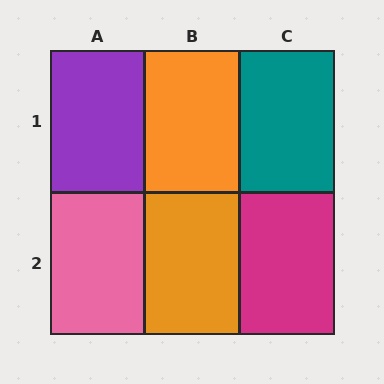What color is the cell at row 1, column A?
Purple.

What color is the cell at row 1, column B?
Orange.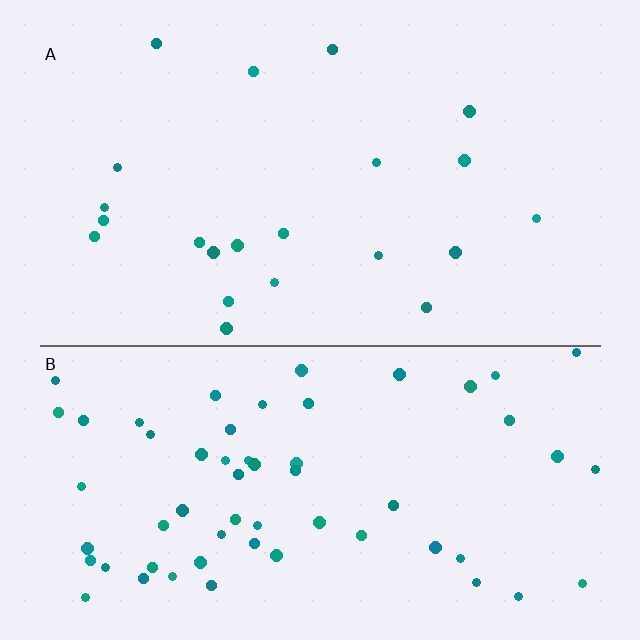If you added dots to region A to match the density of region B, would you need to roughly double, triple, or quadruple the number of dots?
Approximately triple.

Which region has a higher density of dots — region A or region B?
B (the bottom).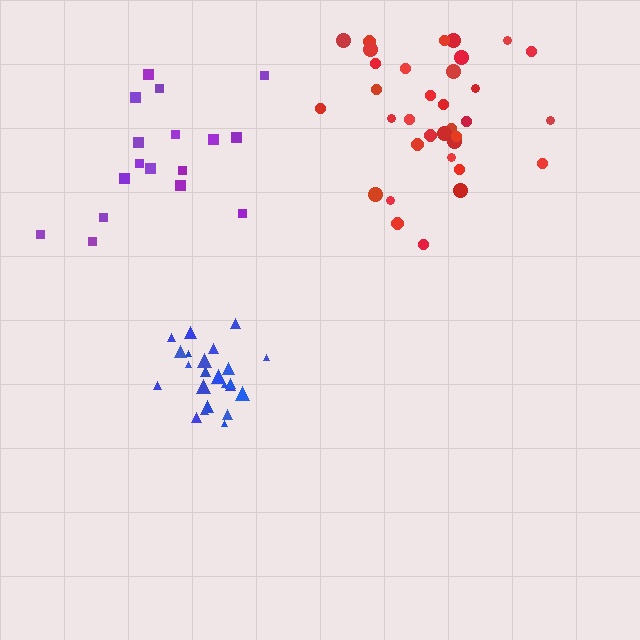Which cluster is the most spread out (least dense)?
Purple.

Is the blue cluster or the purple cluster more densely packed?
Blue.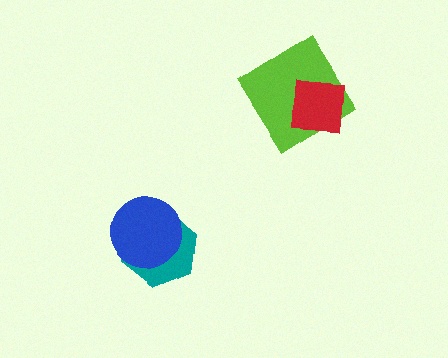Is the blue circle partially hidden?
No, no other shape covers it.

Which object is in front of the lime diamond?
The red square is in front of the lime diamond.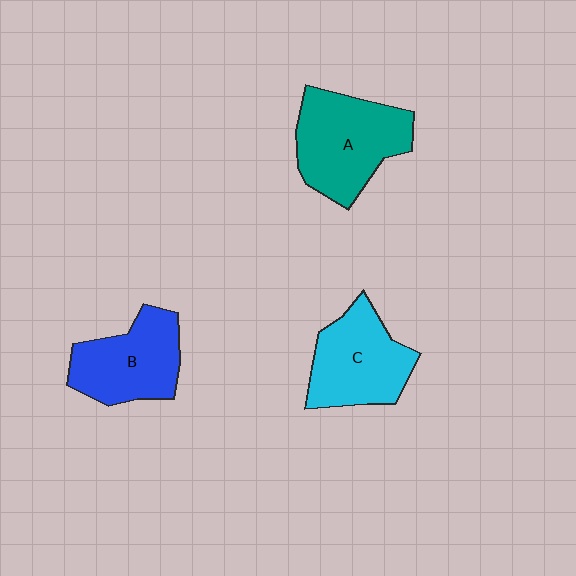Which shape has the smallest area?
Shape B (blue).